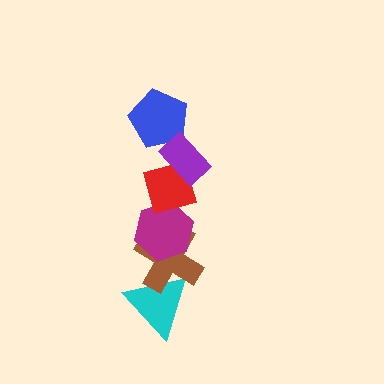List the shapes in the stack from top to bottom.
From top to bottom: the purple rectangle, the blue pentagon, the red diamond, the magenta hexagon, the brown cross, the cyan triangle.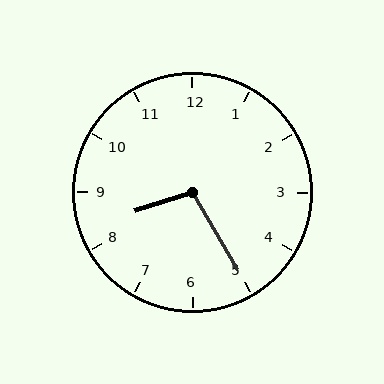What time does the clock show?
8:25.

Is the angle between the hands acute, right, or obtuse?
It is obtuse.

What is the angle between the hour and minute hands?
Approximately 102 degrees.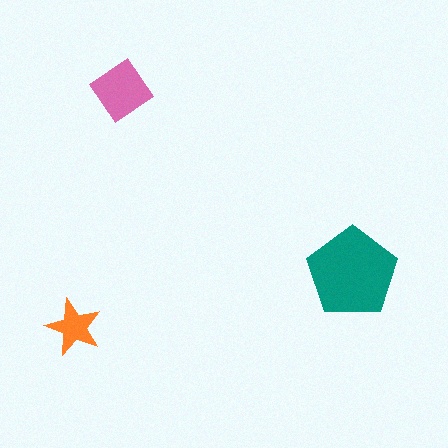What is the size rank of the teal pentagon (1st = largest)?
1st.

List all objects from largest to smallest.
The teal pentagon, the pink diamond, the orange star.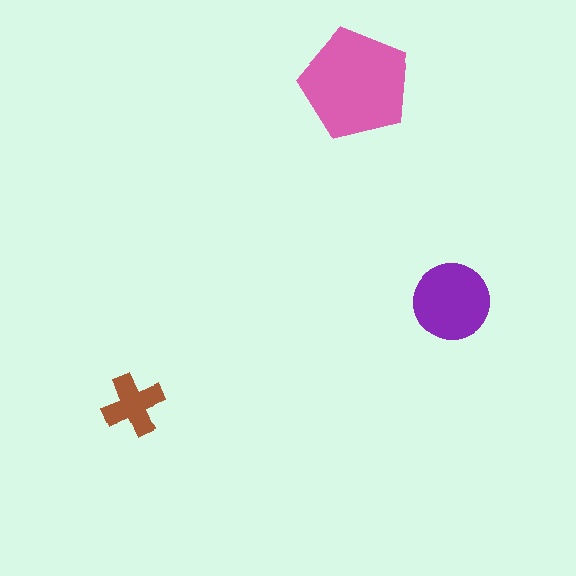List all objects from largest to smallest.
The pink pentagon, the purple circle, the brown cross.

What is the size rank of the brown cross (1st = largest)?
3rd.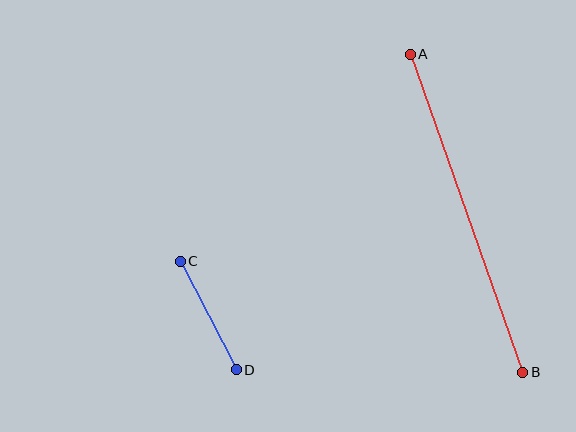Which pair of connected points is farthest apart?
Points A and B are farthest apart.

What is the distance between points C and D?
The distance is approximately 122 pixels.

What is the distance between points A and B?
The distance is approximately 337 pixels.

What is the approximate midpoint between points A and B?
The midpoint is at approximately (466, 213) pixels.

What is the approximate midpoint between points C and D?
The midpoint is at approximately (208, 315) pixels.